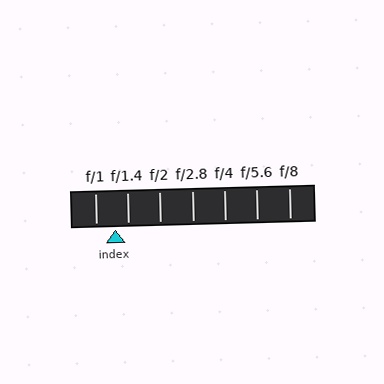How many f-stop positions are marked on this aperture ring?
There are 7 f-stop positions marked.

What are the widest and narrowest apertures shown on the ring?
The widest aperture shown is f/1 and the narrowest is f/8.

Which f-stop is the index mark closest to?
The index mark is closest to f/1.4.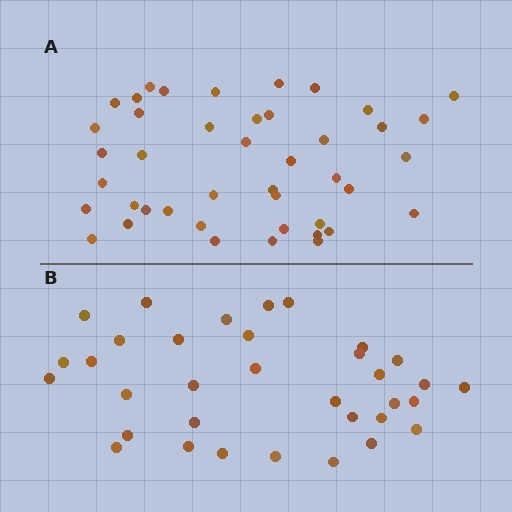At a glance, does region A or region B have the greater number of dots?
Region A (the top region) has more dots.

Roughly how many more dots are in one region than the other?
Region A has roughly 8 or so more dots than region B.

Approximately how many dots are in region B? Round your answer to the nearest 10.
About 30 dots. (The exact count is 34, which rounds to 30.)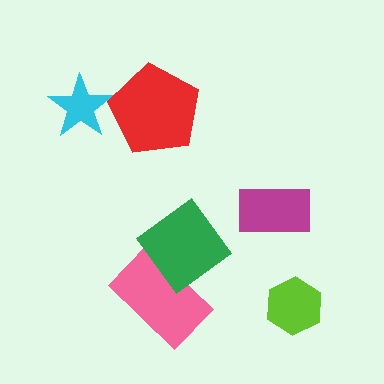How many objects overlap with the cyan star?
0 objects overlap with the cyan star.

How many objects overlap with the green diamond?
1 object overlaps with the green diamond.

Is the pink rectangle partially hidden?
Yes, it is partially covered by another shape.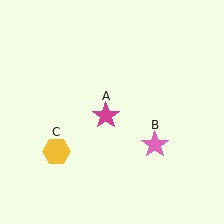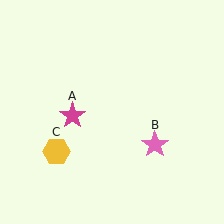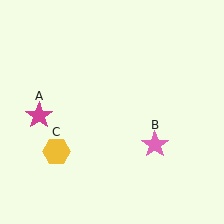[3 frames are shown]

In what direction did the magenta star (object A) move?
The magenta star (object A) moved left.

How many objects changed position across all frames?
1 object changed position: magenta star (object A).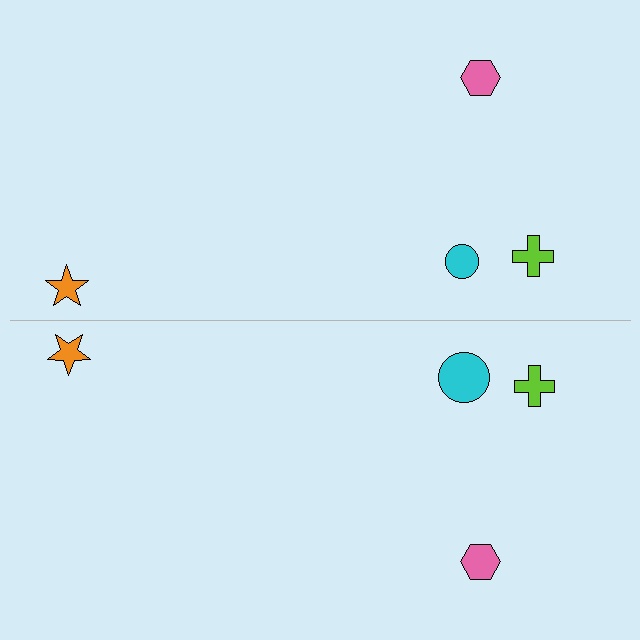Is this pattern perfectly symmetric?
No, the pattern is not perfectly symmetric. The cyan circle on the bottom side has a different size than its mirror counterpart.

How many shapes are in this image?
There are 8 shapes in this image.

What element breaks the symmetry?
The cyan circle on the bottom side has a different size than its mirror counterpart.